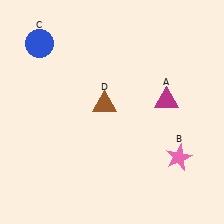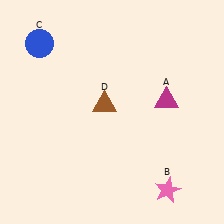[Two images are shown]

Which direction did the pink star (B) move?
The pink star (B) moved down.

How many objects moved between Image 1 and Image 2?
1 object moved between the two images.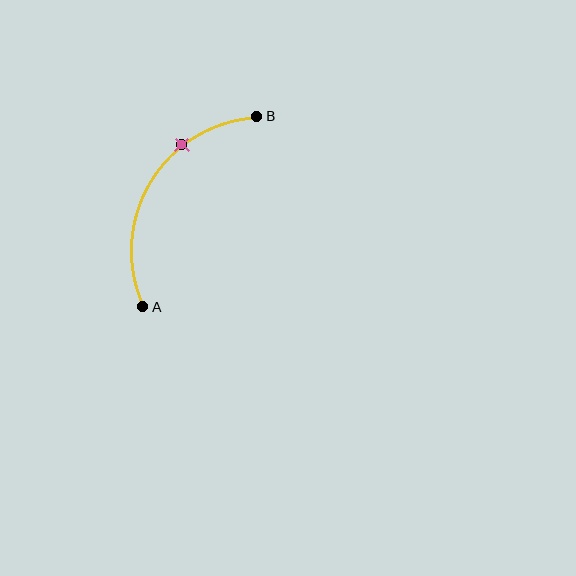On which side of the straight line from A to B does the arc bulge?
The arc bulges to the left of the straight line connecting A and B.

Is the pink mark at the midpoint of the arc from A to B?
No. The pink mark lies on the arc but is closer to endpoint B. The arc midpoint would be at the point on the curve equidistant along the arc from both A and B.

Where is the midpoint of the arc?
The arc midpoint is the point on the curve farthest from the straight line joining A and B. It sits to the left of that line.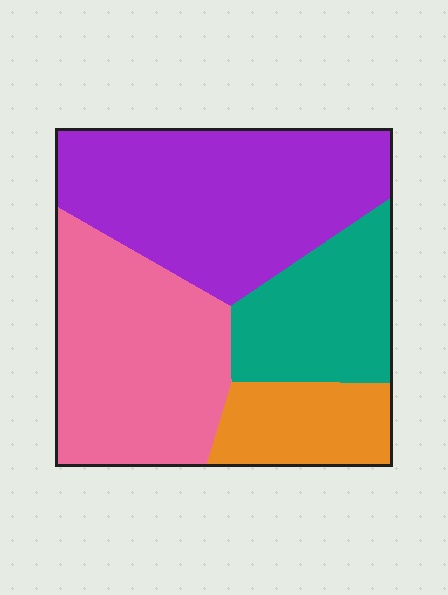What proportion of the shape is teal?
Teal covers 19% of the shape.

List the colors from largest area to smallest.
From largest to smallest: purple, pink, teal, orange.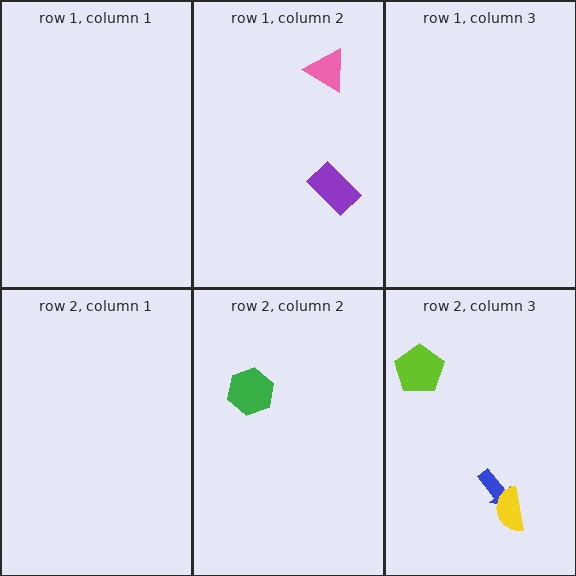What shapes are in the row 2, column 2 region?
The green hexagon.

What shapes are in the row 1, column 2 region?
The pink triangle, the purple rectangle.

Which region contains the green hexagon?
The row 2, column 2 region.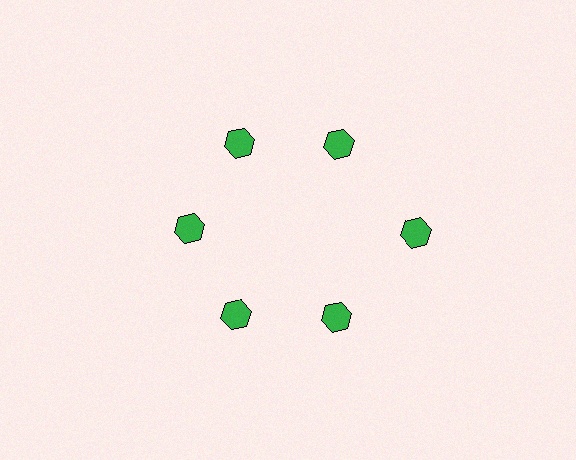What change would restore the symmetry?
The symmetry would be restored by moving it inward, back onto the ring so that all 6 hexagons sit at equal angles and equal distance from the center.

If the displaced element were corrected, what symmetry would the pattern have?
It would have 6-fold rotational symmetry — the pattern would map onto itself every 60 degrees.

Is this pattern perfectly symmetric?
No. The 6 green hexagons are arranged in a ring, but one element near the 3 o'clock position is pushed outward from the center, breaking the 6-fold rotational symmetry.